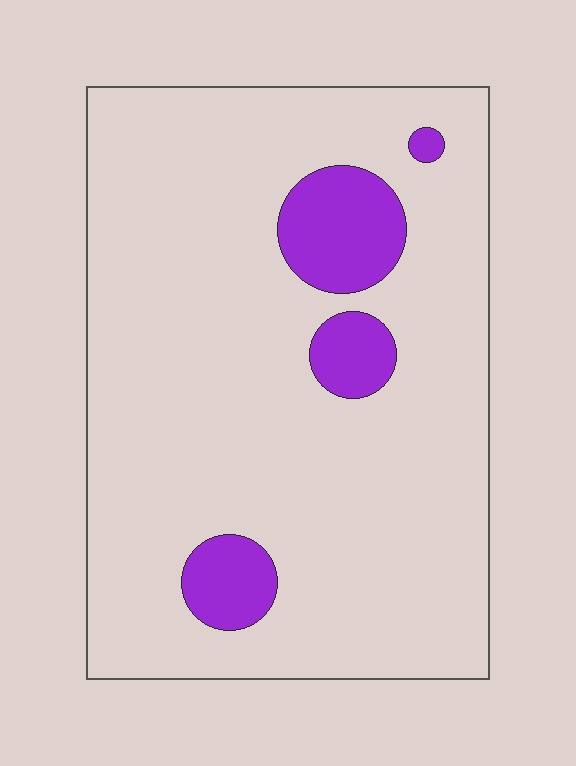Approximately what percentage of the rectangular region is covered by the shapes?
Approximately 10%.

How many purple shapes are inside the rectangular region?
4.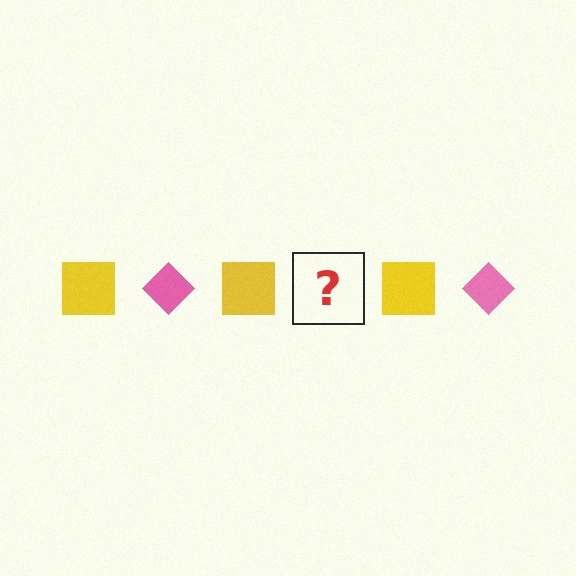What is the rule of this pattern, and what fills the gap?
The rule is that the pattern alternates between yellow square and pink diamond. The gap should be filled with a pink diamond.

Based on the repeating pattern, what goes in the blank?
The blank should be a pink diamond.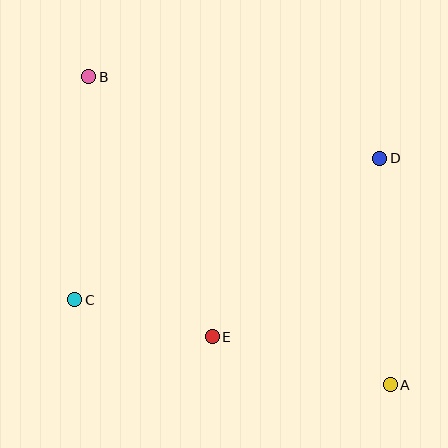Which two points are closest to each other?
Points C and E are closest to each other.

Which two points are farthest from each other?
Points A and B are farthest from each other.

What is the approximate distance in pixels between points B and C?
The distance between B and C is approximately 223 pixels.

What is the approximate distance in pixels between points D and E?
The distance between D and E is approximately 244 pixels.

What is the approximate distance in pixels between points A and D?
The distance between A and D is approximately 227 pixels.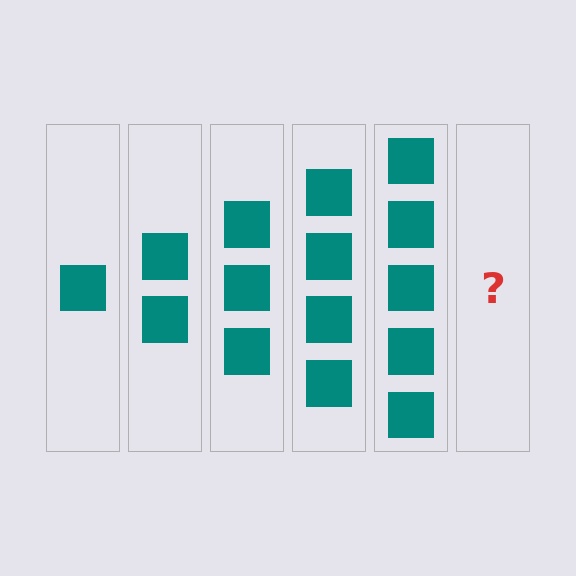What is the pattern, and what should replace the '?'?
The pattern is that each step adds one more square. The '?' should be 6 squares.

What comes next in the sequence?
The next element should be 6 squares.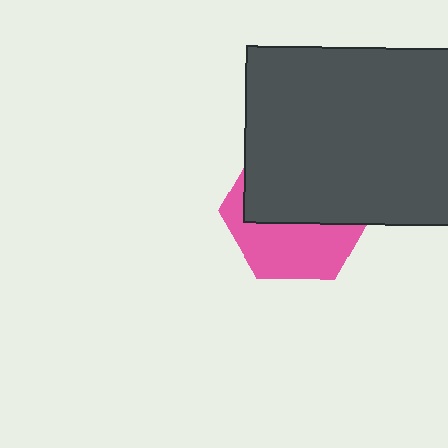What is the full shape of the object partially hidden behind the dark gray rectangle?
The partially hidden object is a pink hexagon.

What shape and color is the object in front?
The object in front is a dark gray rectangle.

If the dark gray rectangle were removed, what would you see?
You would see the complete pink hexagon.